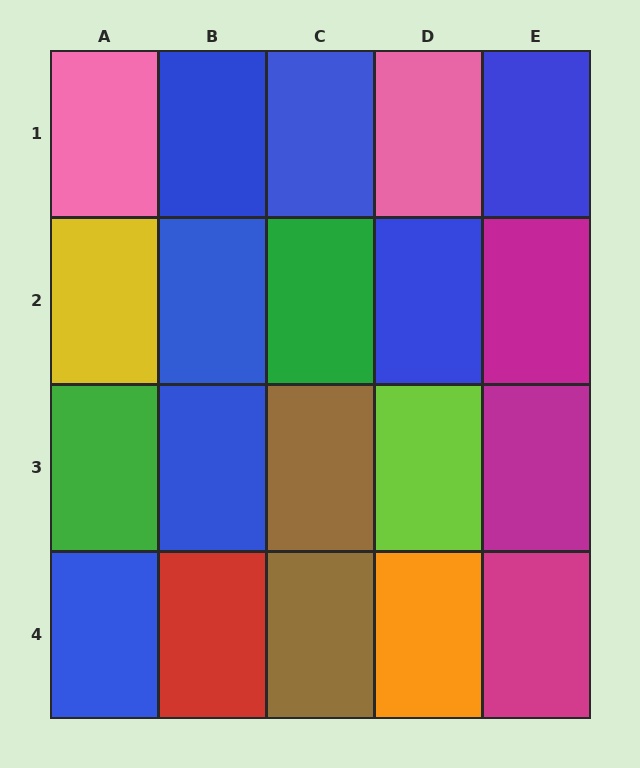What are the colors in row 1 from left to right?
Pink, blue, blue, pink, blue.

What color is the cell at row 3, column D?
Lime.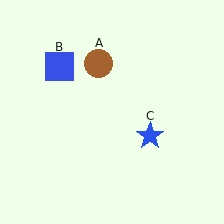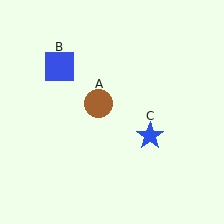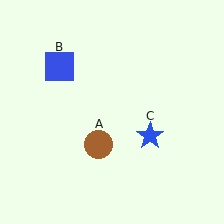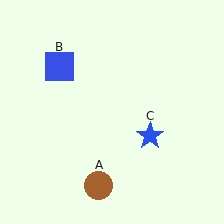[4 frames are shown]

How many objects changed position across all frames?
1 object changed position: brown circle (object A).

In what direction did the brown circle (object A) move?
The brown circle (object A) moved down.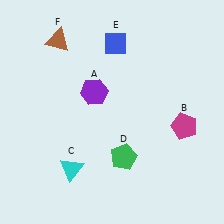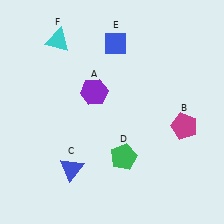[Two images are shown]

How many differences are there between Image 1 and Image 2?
There are 2 differences between the two images.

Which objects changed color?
C changed from cyan to blue. F changed from brown to cyan.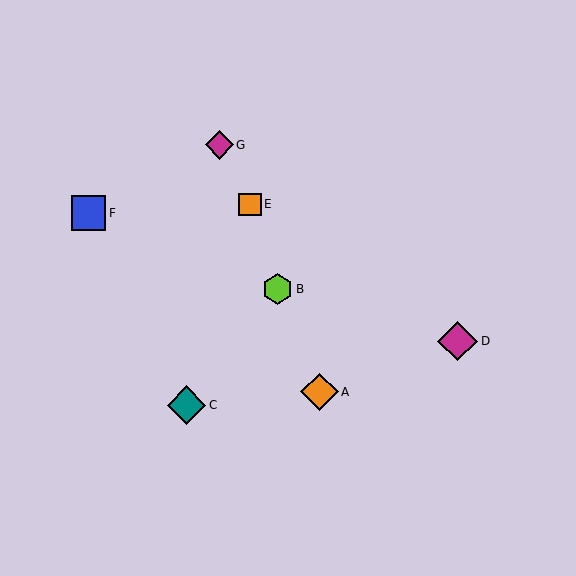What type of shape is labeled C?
Shape C is a teal diamond.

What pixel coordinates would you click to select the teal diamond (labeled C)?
Click at (187, 405) to select the teal diamond C.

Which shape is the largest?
The magenta diamond (labeled D) is the largest.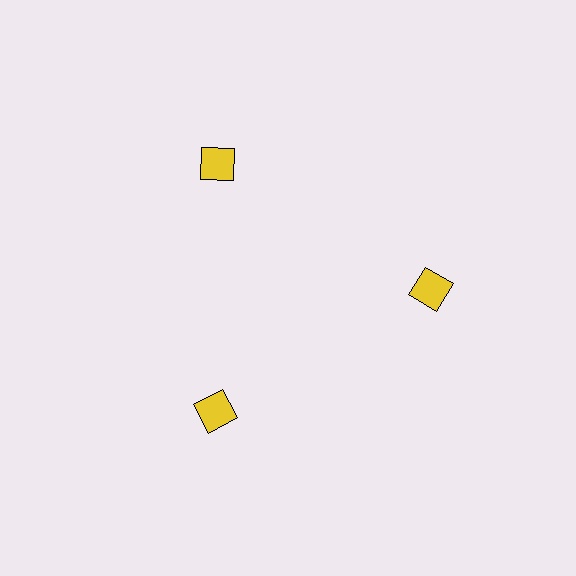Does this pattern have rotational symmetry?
Yes, this pattern has 3-fold rotational symmetry. It looks the same after rotating 120 degrees around the center.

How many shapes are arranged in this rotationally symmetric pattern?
There are 3 shapes, arranged in 3 groups of 1.